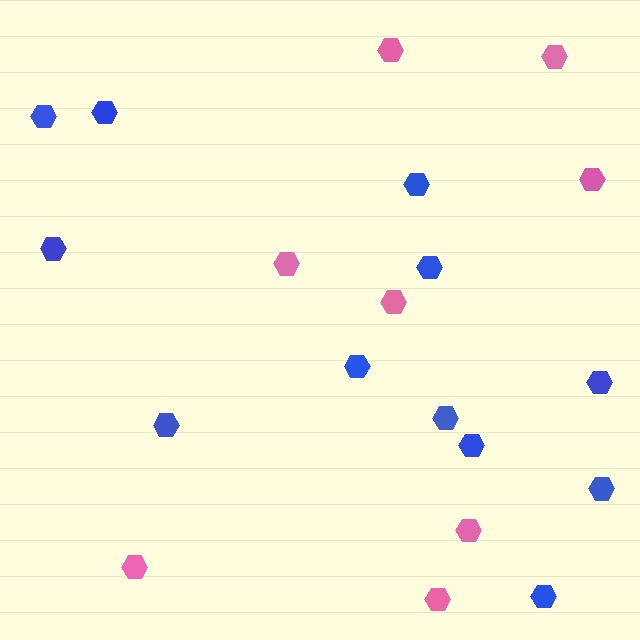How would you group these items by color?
There are 2 groups: one group of pink hexagons (8) and one group of blue hexagons (12).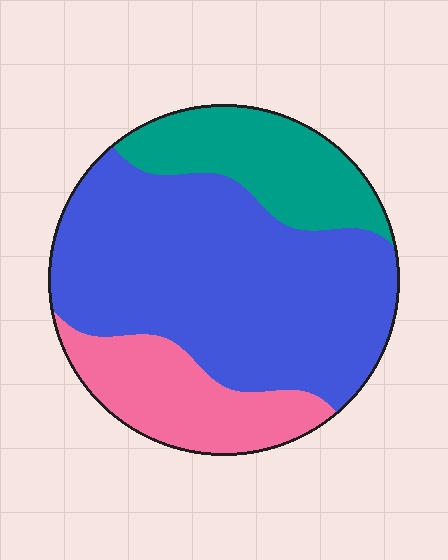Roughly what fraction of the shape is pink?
Pink covers roughly 20% of the shape.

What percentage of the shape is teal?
Teal takes up about one fifth (1/5) of the shape.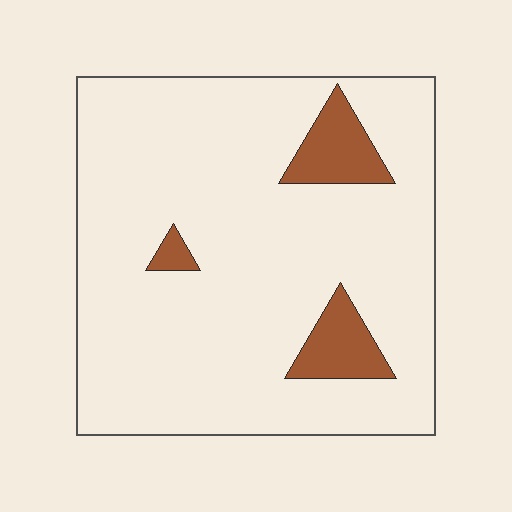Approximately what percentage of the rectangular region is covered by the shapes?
Approximately 10%.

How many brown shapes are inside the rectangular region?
3.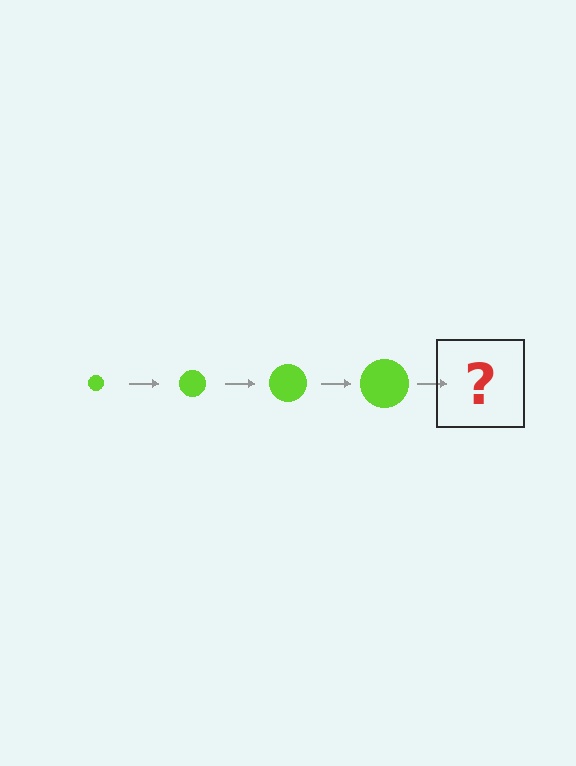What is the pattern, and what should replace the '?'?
The pattern is that the circle gets progressively larger each step. The '?' should be a lime circle, larger than the previous one.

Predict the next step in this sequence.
The next step is a lime circle, larger than the previous one.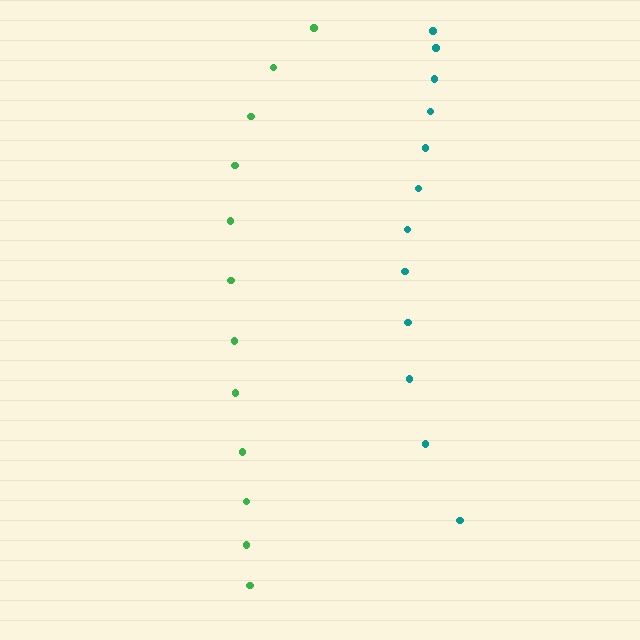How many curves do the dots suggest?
There are 2 distinct paths.